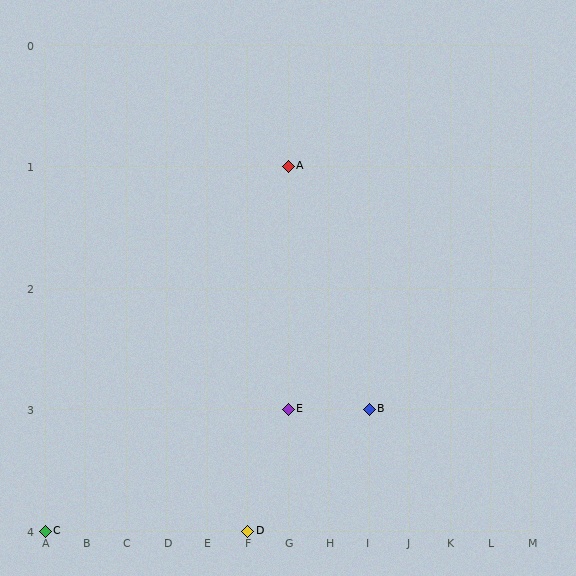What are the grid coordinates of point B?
Point B is at grid coordinates (I, 3).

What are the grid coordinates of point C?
Point C is at grid coordinates (A, 4).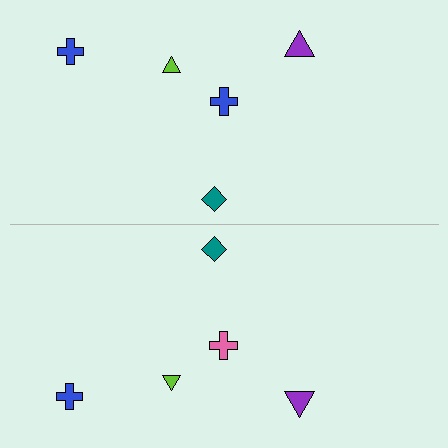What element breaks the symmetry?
The pink cross on the bottom side breaks the symmetry — its mirror counterpart is blue.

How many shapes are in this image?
There are 10 shapes in this image.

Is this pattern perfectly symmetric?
No, the pattern is not perfectly symmetric. The pink cross on the bottom side breaks the symmetry — its mirror counterpart is blue.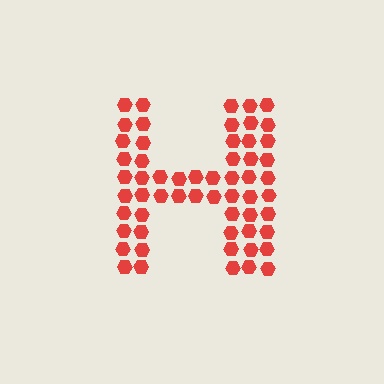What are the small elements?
The small elements are hexagons.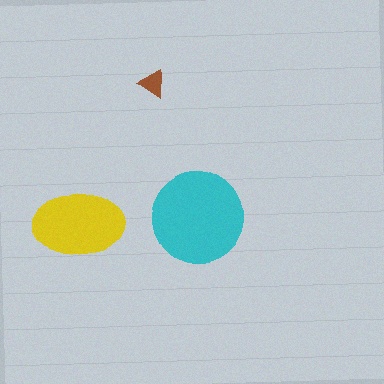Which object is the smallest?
The brown triangle.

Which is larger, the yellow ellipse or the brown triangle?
The yellow ellipse.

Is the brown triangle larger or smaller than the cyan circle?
Smaller.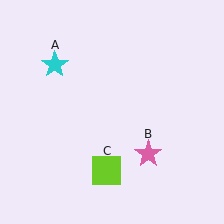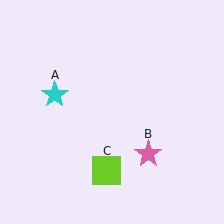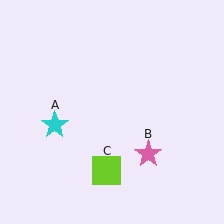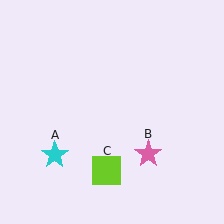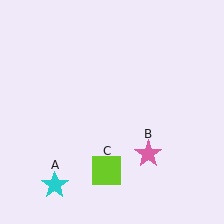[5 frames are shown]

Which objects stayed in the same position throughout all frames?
Pink star (object B) and lime square (object C) remained stationary.